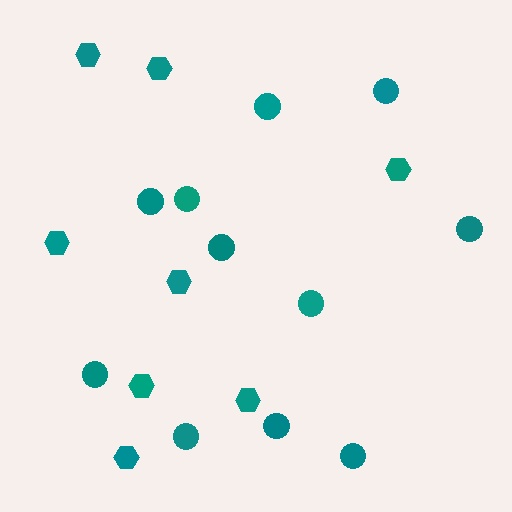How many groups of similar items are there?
There are 2 groups: one group of circles (11) and one group of hexagons (8).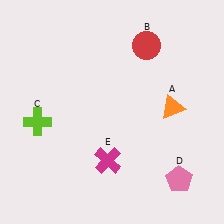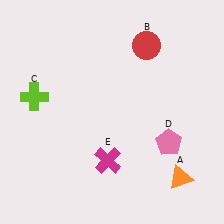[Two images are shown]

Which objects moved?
The objects that moved are: the orange triangle (A), the lime cross (C), the pink pentagon (D).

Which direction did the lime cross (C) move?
The lime cross (C) moved up.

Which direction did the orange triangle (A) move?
The orange triangle (A) moved down.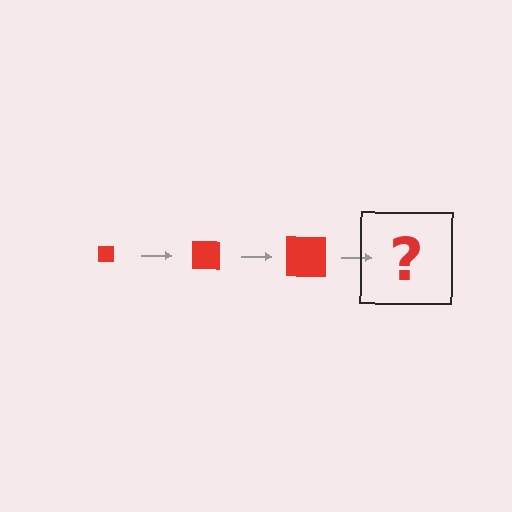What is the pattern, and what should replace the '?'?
The pattern is that the square gets progressively larger each step. The '?' should be a red square, larger than the previous one.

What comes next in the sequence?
The next element should be a red square, larger than the previous one.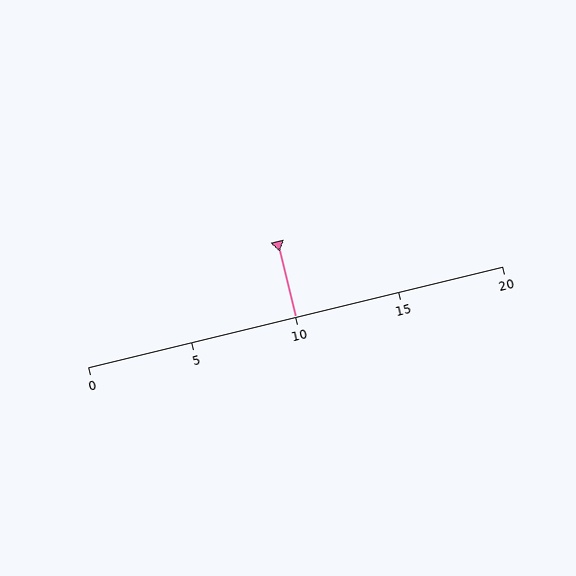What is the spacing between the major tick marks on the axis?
The major ticks are spaced 5 apart.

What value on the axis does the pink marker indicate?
The marker indicates approximately 10.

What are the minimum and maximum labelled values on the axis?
The axis runs from 0 to 20.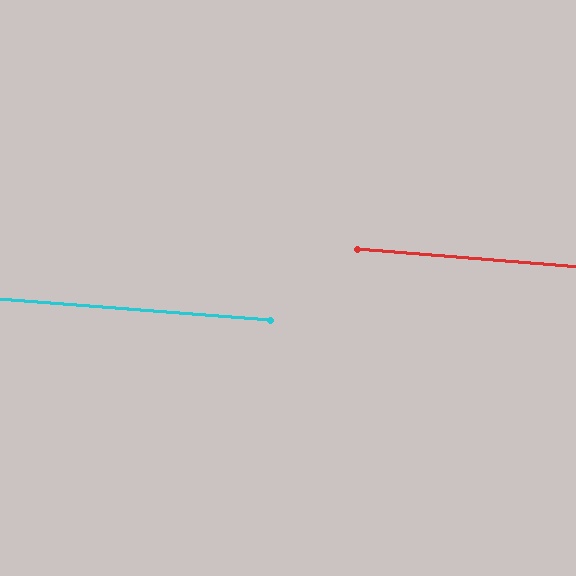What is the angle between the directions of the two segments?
Approximately 0 degrees.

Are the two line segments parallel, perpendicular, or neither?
Parallel — their directions differ by only 0.3°.